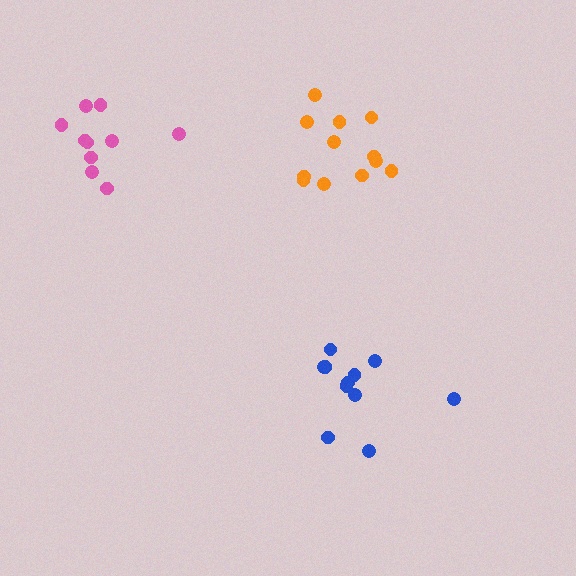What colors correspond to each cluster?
The clusters are colored: orange, blue, pink.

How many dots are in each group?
Group 1: 12 dots, Group 2: 11 dots, Group 3: 10 dots (33 total).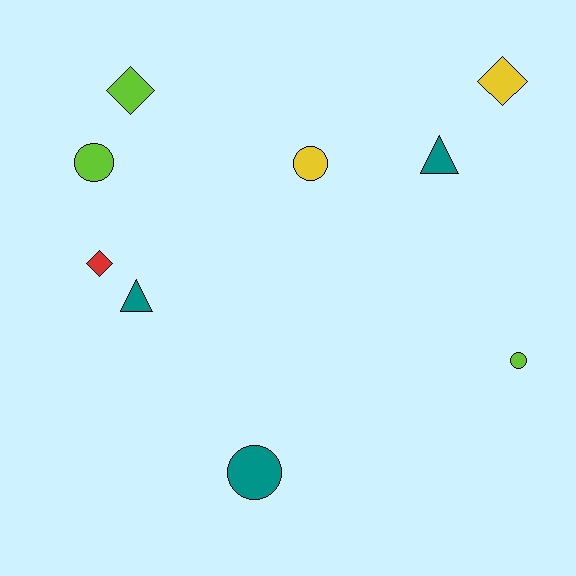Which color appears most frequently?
Lime, with 3 objects.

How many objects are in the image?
There are 9 objects.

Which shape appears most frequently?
Circle, with 4 objects.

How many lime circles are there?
There are 2 lime circles.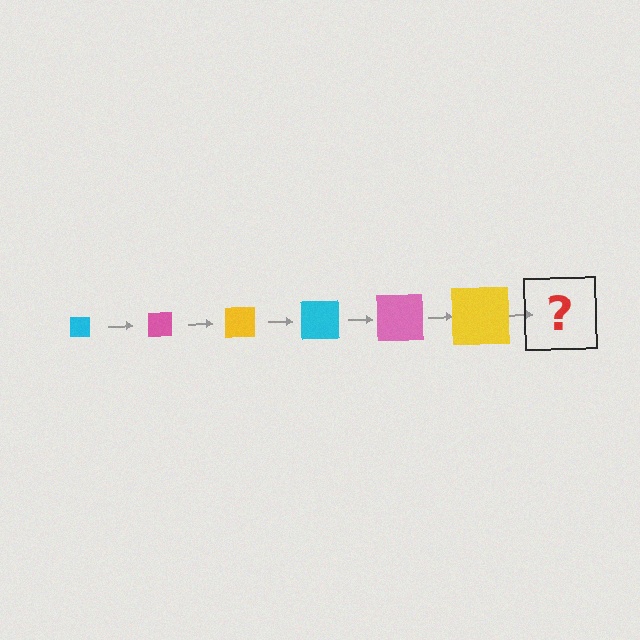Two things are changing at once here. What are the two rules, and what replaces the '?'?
The two rules are that the square grows larger each step and the color cycles through cyan, pink, and yellow. The '?' should be a cyan square, larger than the previous one.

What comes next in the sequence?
The next element should be a cyan square, larger than the previous one.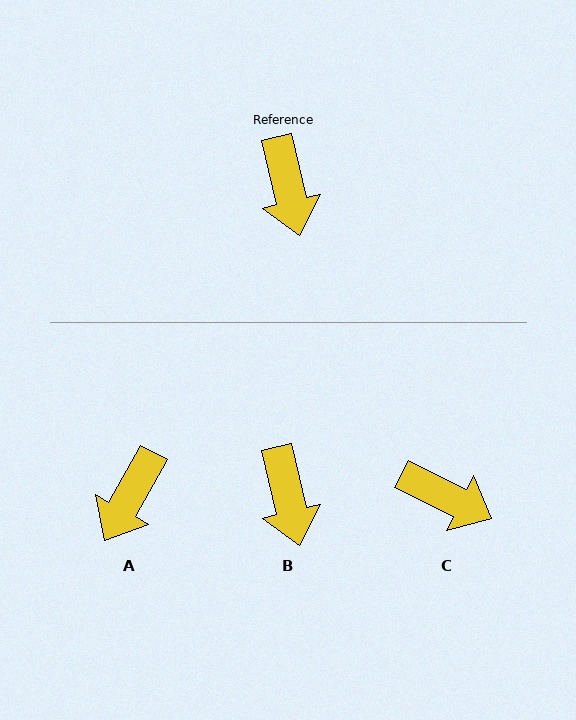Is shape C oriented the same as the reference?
No, it is off by about 51 degrees.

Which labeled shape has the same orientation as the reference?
B.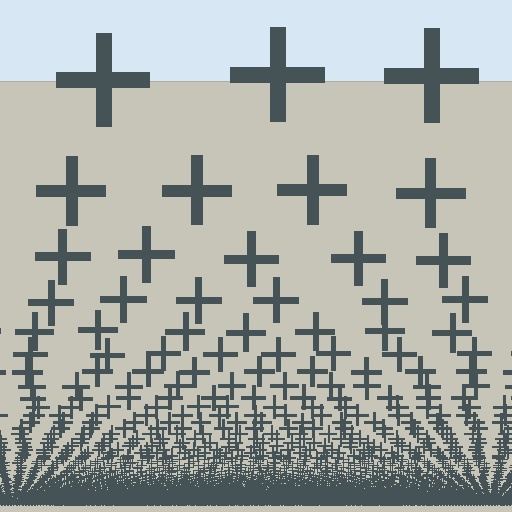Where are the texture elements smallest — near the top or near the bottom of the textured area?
Near the bottom.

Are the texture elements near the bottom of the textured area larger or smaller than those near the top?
Smaller. The gradient is inverted — elements near the bottom are smaller and denser.